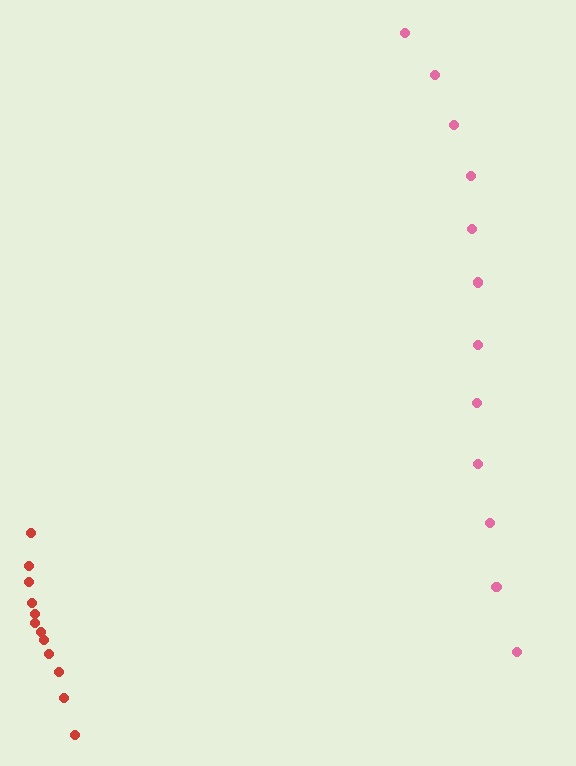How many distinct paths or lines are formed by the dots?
There are 2 distinct paths.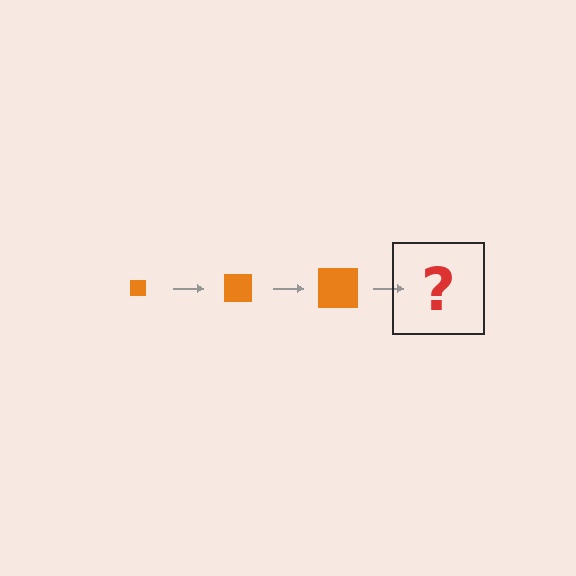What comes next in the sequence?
The next element should be an orange square, larger than the previous one.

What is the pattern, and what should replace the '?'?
The pattern is that the square gets progressively larger each step. The '?' should be an orange square, larger than the previous one.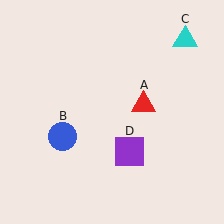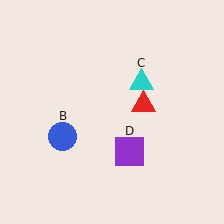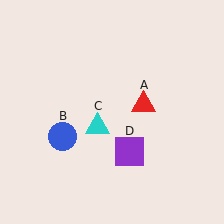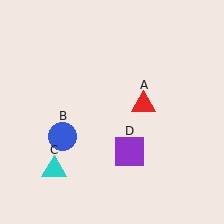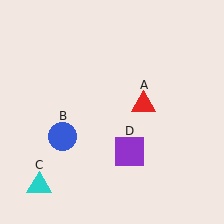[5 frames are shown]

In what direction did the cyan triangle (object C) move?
The cyan triangle (object C) moved down and to the left.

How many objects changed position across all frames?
1 object changed position: cyan triangle (object C).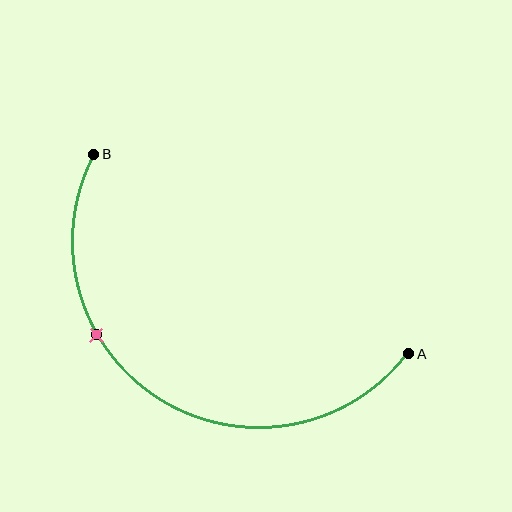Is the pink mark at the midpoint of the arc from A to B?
No. The pink mark lies on the arc but is closer to endpoint B. The arc midpoint would be at the point on the curve equidistant along the arc from both A and B.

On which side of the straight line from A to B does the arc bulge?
The arc bulges below the straight line connecting A and B.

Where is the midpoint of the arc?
The arc midpoint is the point on the curve farthest from the straight line joining A and B. It sits below that line.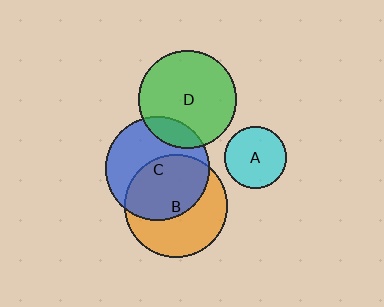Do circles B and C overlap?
Yes.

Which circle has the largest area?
Circle C (blue).